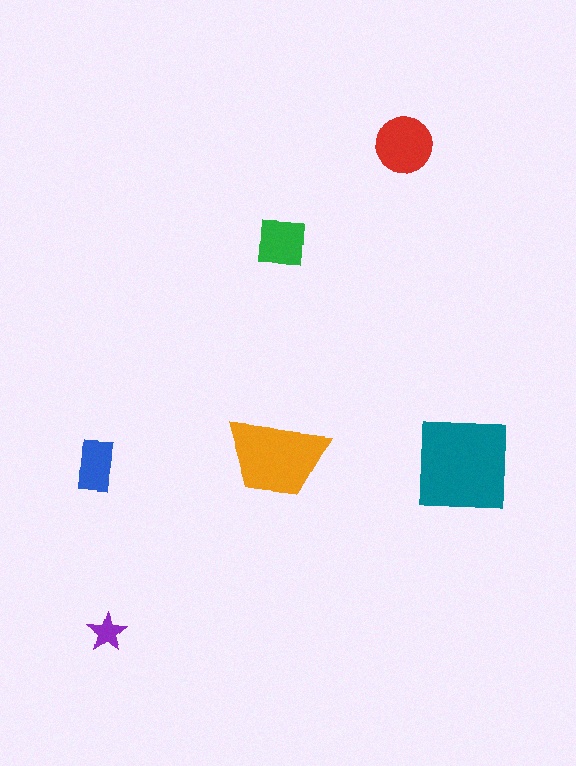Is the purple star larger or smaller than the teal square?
Smaller.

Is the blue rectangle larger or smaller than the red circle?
Smaller.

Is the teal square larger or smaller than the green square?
Larger.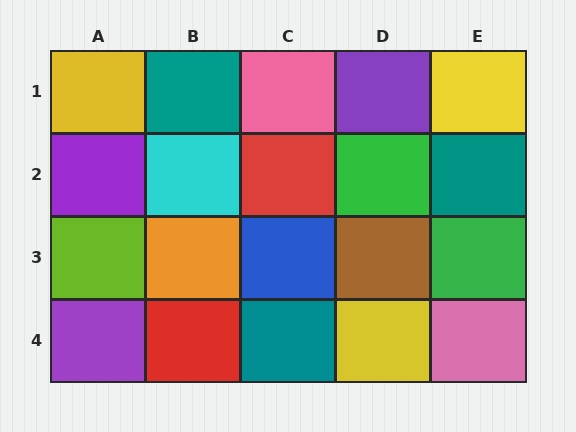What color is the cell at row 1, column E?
Yellow.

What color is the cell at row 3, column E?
Green.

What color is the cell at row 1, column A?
Yellow.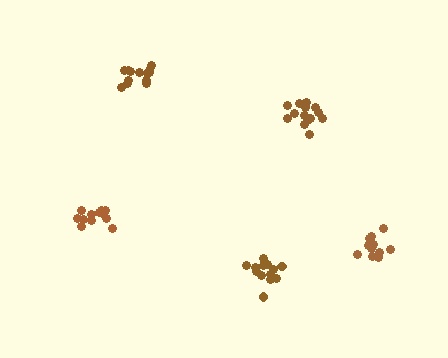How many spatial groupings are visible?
There are 5 spatial groupings.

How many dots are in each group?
Group 1: 11 dots, Group 2: 14 dots, Group 3: 13 dots, Group 4: 13 dots, Group 5: 13 dots (64 total).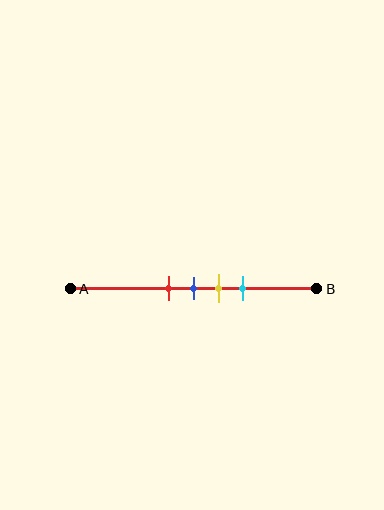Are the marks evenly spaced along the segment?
Yes, the marks are approximately evenly spaced.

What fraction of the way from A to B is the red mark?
The red mark is approximately 40% (0.4) of the way from A to B.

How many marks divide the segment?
There are 4 marks dividing the segment.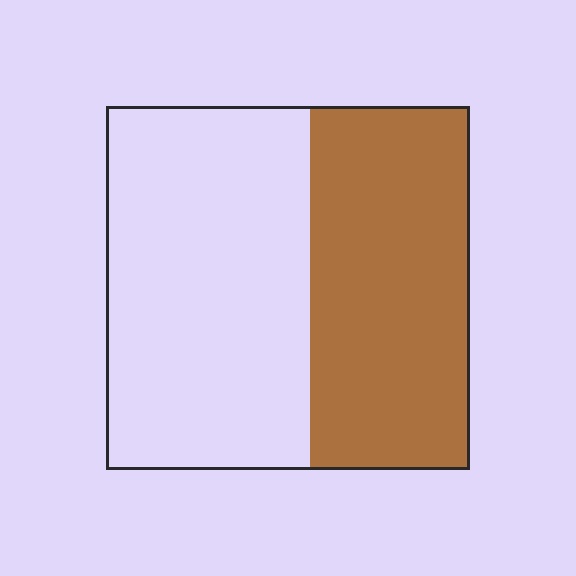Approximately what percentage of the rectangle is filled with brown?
Approximately 45%.